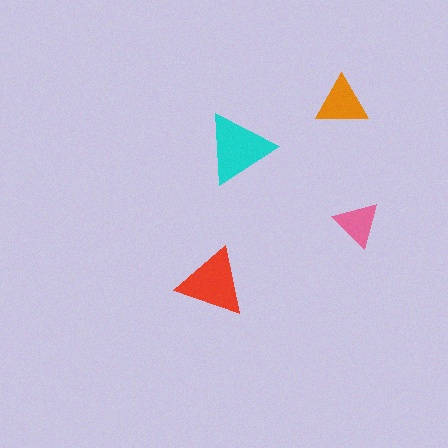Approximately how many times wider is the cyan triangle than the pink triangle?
About 1.5 times wider.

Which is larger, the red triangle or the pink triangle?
The red one.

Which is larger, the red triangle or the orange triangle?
The red one.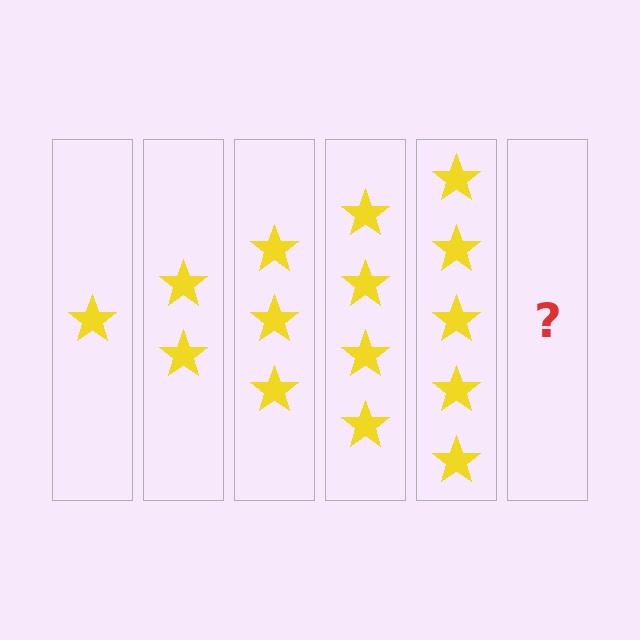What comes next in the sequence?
The next element should be 6 stars.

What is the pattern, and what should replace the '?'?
The pattern is that each step adds one more star. The '?' should be 6 stars.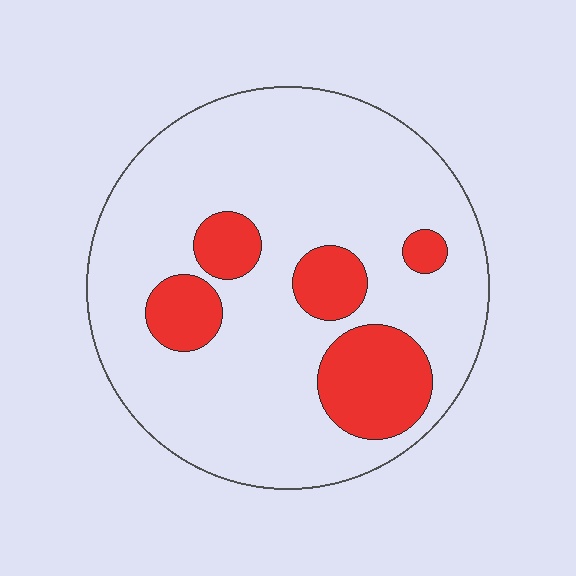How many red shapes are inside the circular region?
5.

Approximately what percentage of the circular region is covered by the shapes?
Approximately 20%.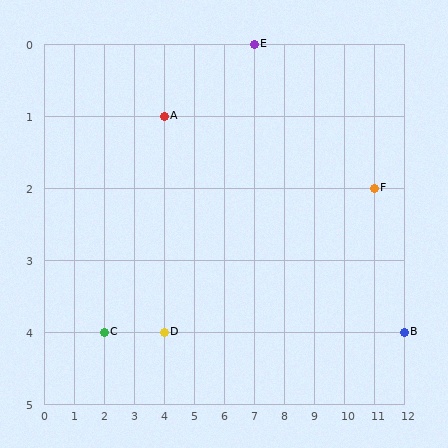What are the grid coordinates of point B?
Point B is at grid coordinates (12, 4).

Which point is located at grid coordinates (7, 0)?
Point E is at (7, 0).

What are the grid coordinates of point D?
Point D is at grid coordinates (4, 4).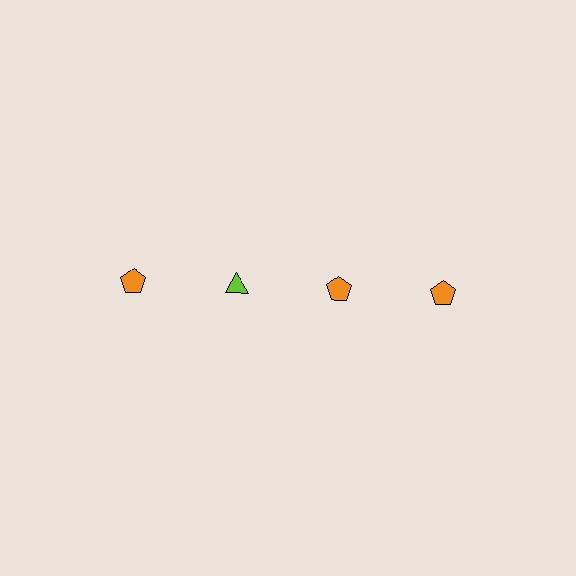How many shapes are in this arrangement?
There are 4 shapes arranged in a grid pattern.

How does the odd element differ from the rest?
It differs in both color (lime instead of orange) and shape (triangle instead of pentagon).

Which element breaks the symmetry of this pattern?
The lime triangle in the top row, second from left column breaks the symmetry. All other shapes are orange pentagons.